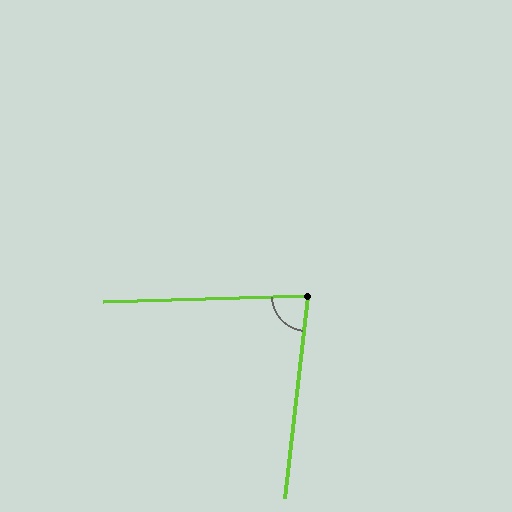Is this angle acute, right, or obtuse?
It is acute.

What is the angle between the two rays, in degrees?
Approximately 82 degrees.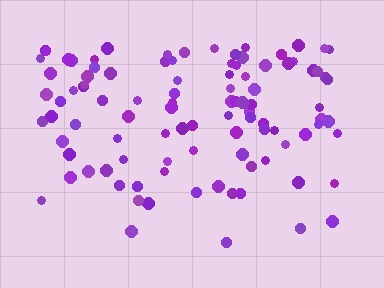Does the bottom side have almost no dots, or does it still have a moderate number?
Still a moderate number, just noticeably fewer than the top.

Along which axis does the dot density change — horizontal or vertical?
Vertical.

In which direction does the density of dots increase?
From bottom to top, with the top side densest.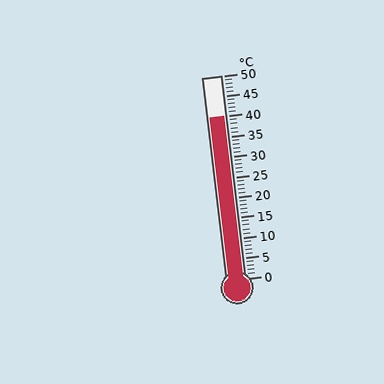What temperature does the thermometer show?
The thermometer shows approximately 40°C.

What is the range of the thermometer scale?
The thermometer scale ranges from 0°C to 50°C.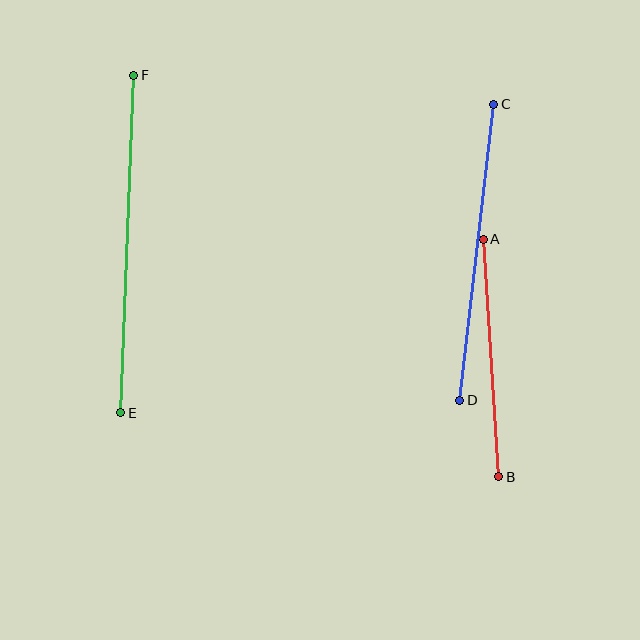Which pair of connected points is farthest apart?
Points E and F are farthest apart.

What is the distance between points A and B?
The distance is approximately 238 pixels.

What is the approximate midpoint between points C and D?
The midpoint is at approximately (477, 252) pixels.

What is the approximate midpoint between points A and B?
The midpoint is at approximately (491, 358) pixels.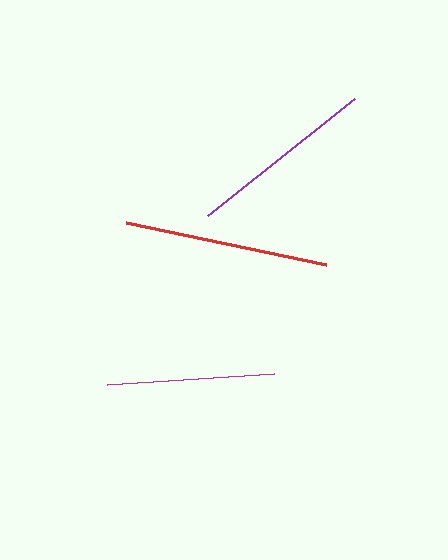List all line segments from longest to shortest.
From longest to shortest: red, purple, magenta.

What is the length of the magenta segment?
The magenta segment is approximately 168 pixels long.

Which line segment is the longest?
The red line is the longest at approximately 204 pixels.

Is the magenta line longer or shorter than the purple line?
The purple line is longer than the magenta line.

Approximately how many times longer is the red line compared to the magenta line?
The red line is approximately 1.2 times the length of the magenta line.